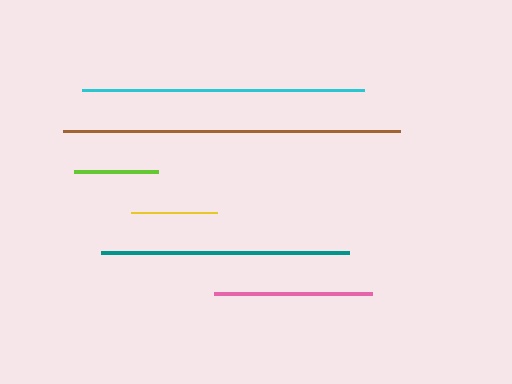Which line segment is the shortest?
The lime line is the shortest at approximately 84 pixels.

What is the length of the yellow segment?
The yellow segment is approximately 86 pixels long.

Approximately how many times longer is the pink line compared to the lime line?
The pink line is approximately 1.9 times the length of the lime line.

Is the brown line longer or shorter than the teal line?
The brown line is longer than the teal line.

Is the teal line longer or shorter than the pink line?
The teal line is longer than the pink line.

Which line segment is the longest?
The brown line is the longest at approximately 337 pixels.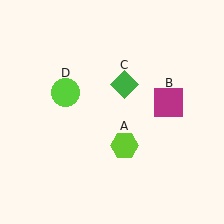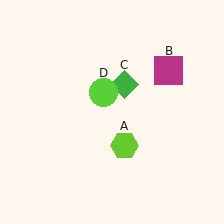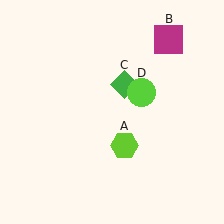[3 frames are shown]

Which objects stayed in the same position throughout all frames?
Lime hexagon (object A) and green diamond (object C) remained stationary.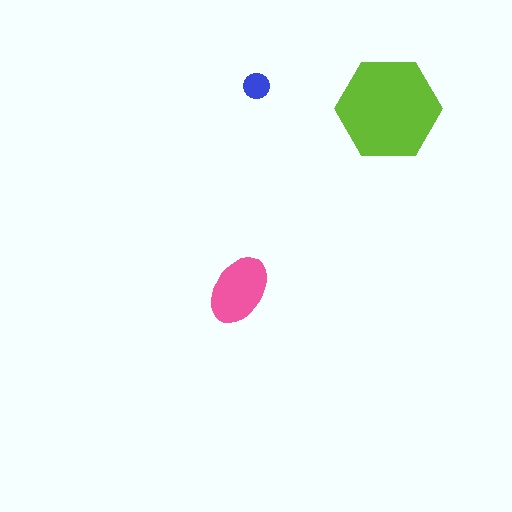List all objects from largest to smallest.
The lime hexagon, the pink ellipse, the blue circle.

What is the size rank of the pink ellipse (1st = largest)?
2nd.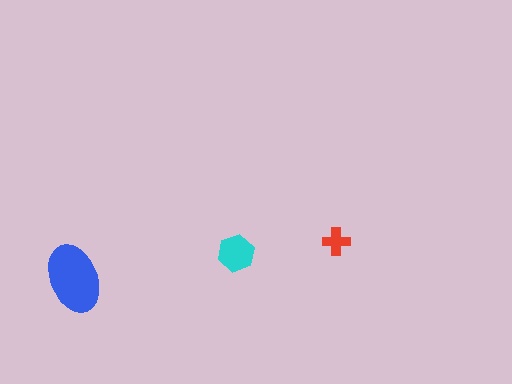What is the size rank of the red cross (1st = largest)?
3rd.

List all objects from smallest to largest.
The red cross, the cyan hexagon, the blue ellipse.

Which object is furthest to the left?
The blue ellipse is leftmost.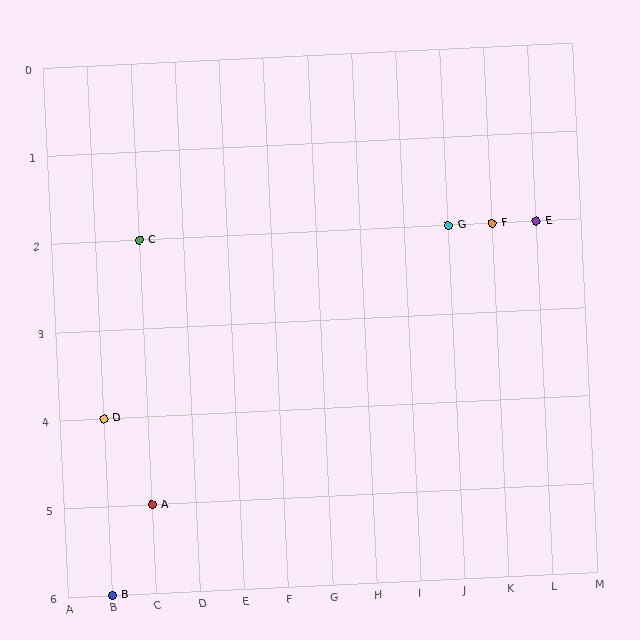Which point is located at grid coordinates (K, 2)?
Point F is at (K, 2).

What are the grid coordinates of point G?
Point G is at grid coordinates (J, 2).